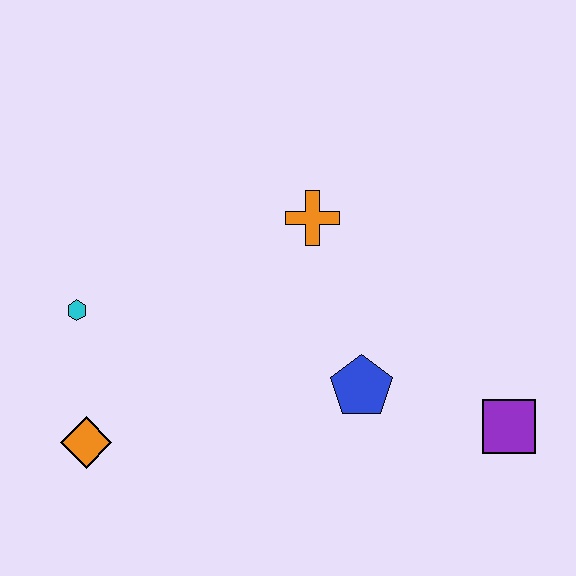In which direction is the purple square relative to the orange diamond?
The purple square is to the right of the orange diamond.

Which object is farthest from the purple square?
The cyan hexagon is farthest from the purple square.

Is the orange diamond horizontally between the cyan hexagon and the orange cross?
Yes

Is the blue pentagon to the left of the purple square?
Yes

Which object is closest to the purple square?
The blue pentagon is closest to the purple square.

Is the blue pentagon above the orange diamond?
Yes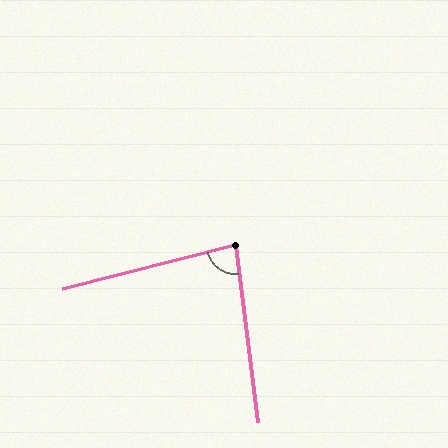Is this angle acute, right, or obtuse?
It is acute.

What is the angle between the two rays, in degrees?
Approximately 83 degrees.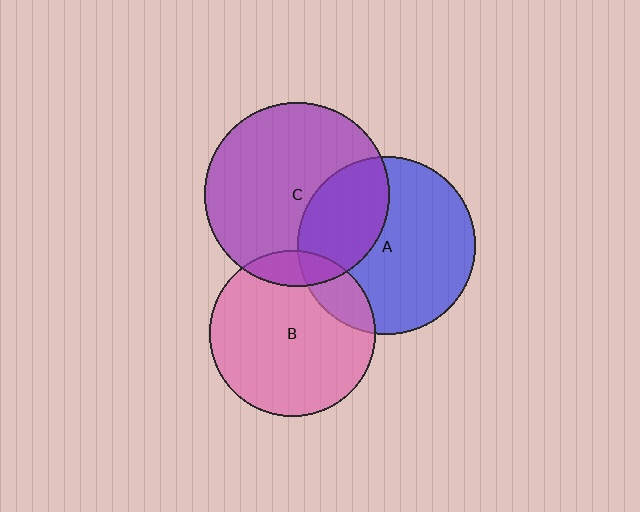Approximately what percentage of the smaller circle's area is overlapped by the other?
Approximately 15%.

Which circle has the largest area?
Circle C (purple).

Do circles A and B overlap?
Yes.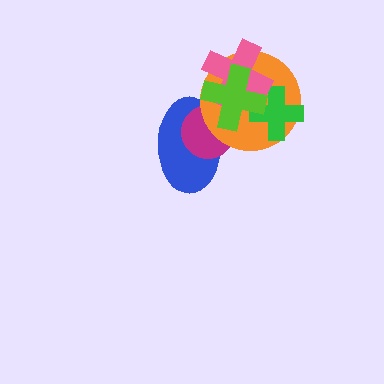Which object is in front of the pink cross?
The lime cross is in front of the pink cross.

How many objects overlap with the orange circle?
5 objects overlap with the orange circle.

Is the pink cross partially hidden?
Yes, it is partially covered by another shape.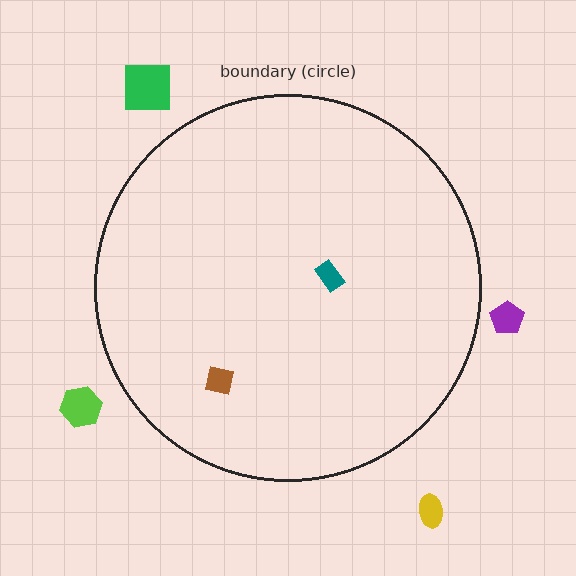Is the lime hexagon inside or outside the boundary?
Outside.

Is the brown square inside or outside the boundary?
Inside.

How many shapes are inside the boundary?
2 inside, 4 outside.